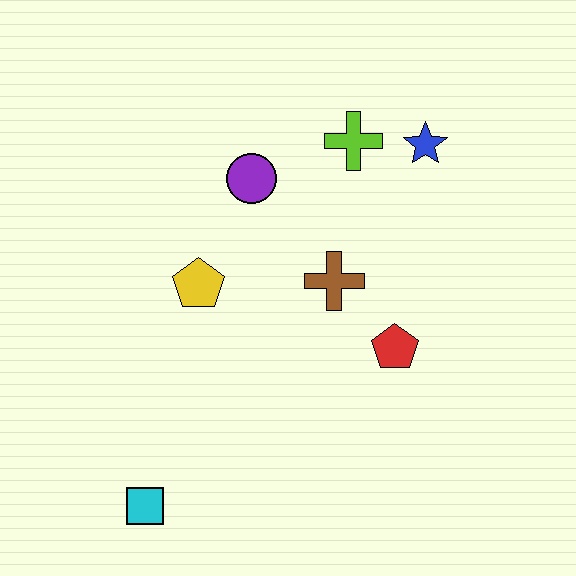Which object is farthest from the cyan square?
The blue star is farthest from the cyan square.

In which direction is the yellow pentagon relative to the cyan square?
The yellow pentagon is above the cyan square.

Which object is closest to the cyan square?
The yellow pentagon is closest to the cyan square.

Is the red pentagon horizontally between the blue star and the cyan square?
Yes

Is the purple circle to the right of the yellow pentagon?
Yes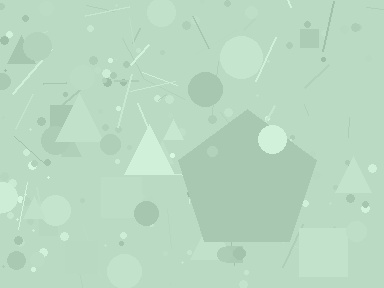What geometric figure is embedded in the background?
A pentagon is embedded in the background.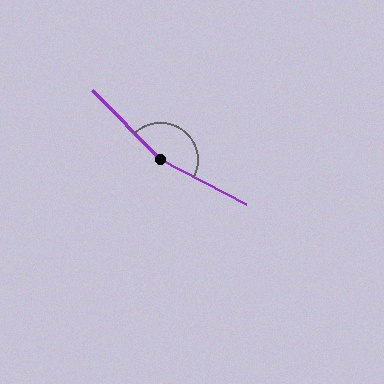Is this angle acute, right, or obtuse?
It is obtuse.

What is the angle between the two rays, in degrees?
Approximately 162 degrees.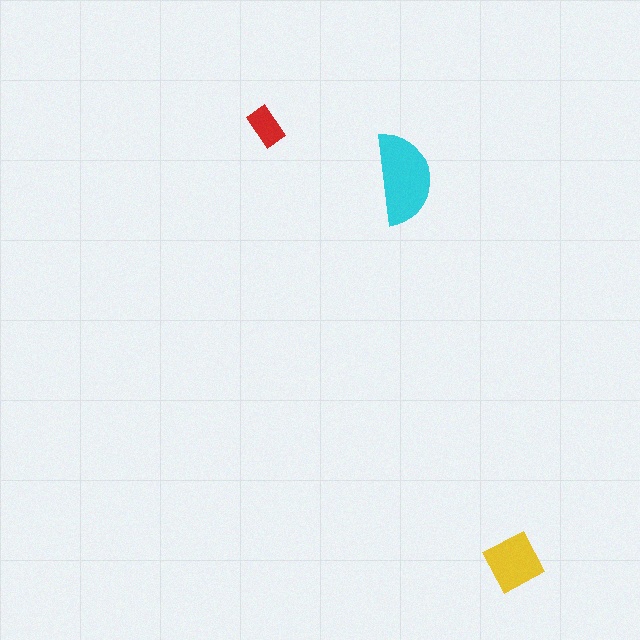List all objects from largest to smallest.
The cyan semicircle, the yellow square, the red rectangle.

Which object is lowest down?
The yellow square is bottommost.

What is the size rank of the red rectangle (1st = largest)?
3rd.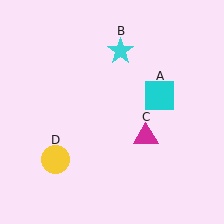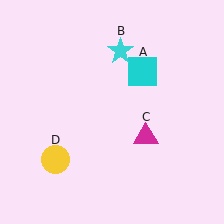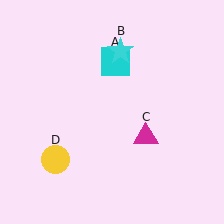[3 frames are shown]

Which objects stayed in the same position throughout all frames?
Cyan star (object B) and magenta triangle (object C) and yellow circle (object D) remained stationary.